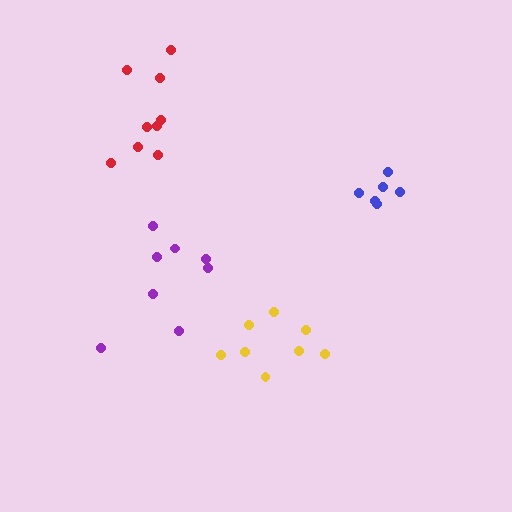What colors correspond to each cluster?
The clusters are colored: red, yellow, blue, purple.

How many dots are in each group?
Group 1: 9 dots, Group 2: 8 dots, Group 3: 6 dots, Group 4: 8 dots (31 total).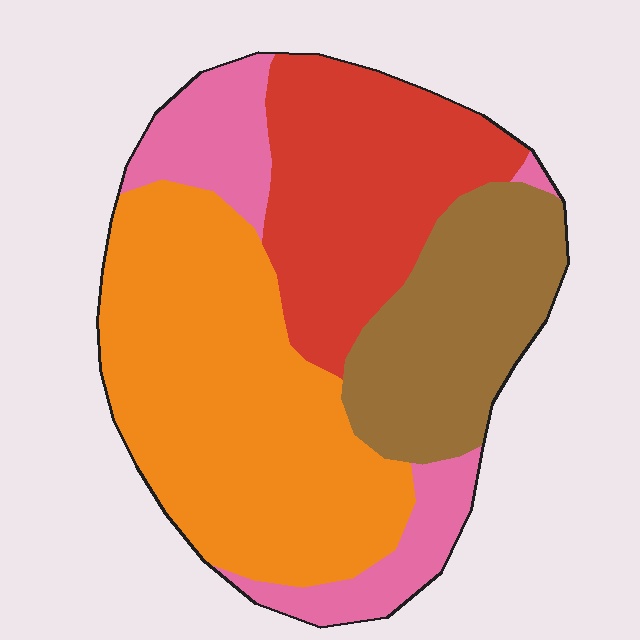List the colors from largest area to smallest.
From largest to smallest: orange, red, brown, pink.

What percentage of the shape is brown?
Brown takes up between a sixth and a third of the shape.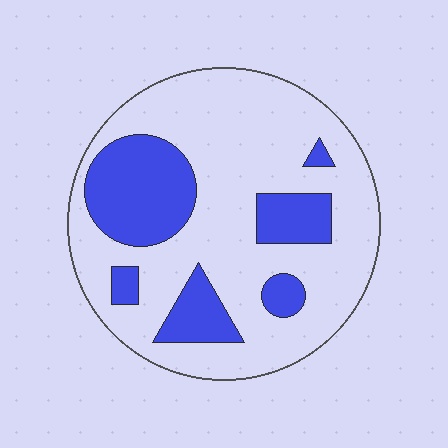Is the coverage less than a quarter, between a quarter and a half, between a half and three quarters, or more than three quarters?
Between a quarter and a half.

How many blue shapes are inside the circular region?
6.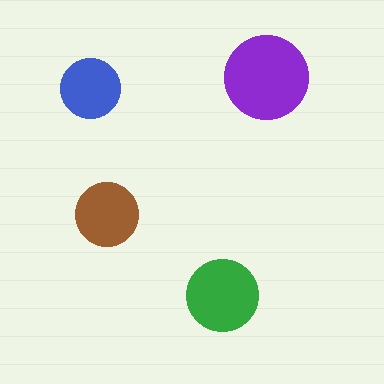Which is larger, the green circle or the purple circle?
The purple one.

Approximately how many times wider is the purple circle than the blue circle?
About 1.5 times wider.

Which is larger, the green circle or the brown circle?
The green one.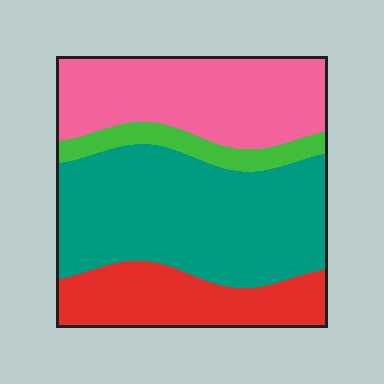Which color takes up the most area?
Teal, at roughly 45%.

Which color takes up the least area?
Green, at roughly 10%.